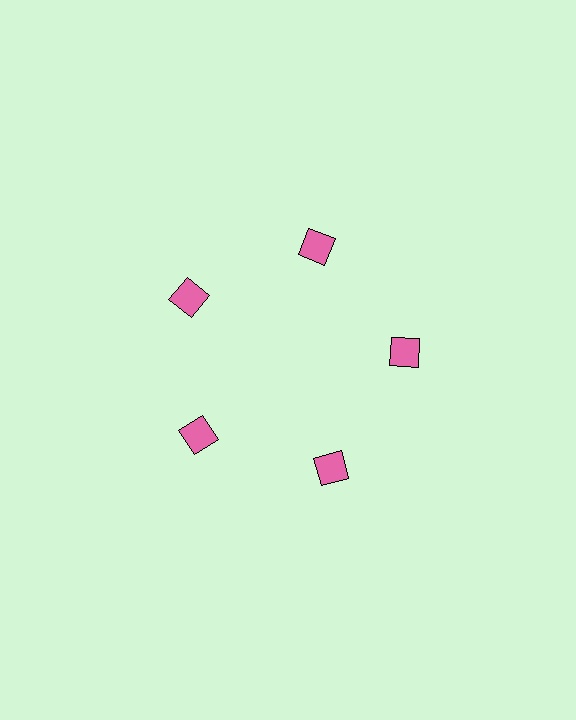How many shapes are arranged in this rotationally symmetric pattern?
There are 5 shapes, arranged in 5 groups of 1.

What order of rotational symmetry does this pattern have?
This pattern has 5-fold rotational symmetry.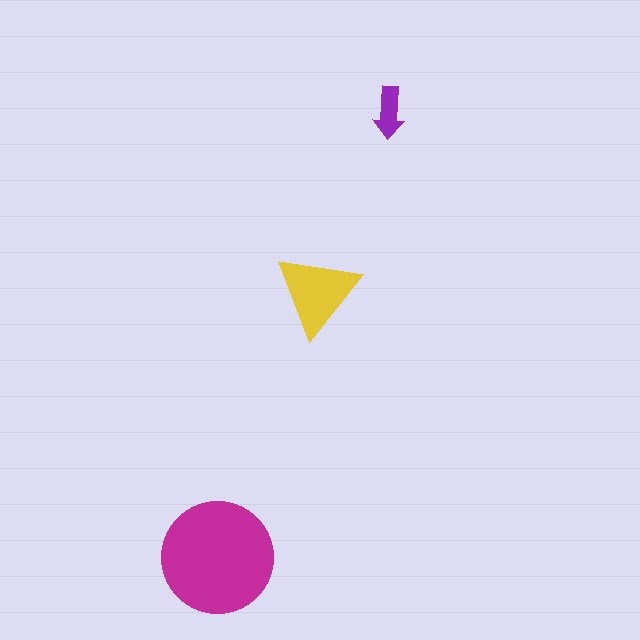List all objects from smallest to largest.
The purple arrow, the yellow triangle, the magenta circle.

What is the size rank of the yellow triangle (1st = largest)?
2nd.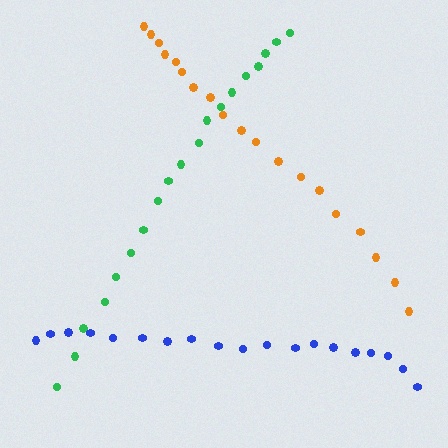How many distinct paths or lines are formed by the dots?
There are 3 distinct paths.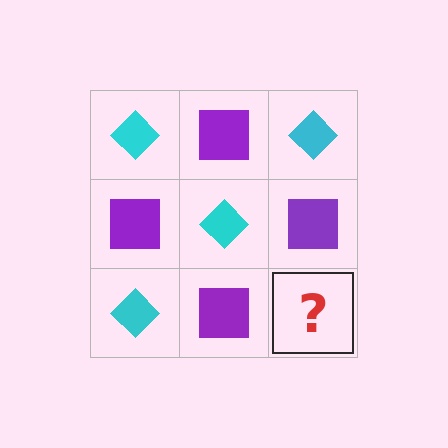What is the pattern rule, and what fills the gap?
The rule is that it alternates cyan diamond and purple square in a checkerboard pattern. The gap should be filled with a cyan diamond.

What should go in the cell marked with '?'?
The missing cell should contain a cyan diamond.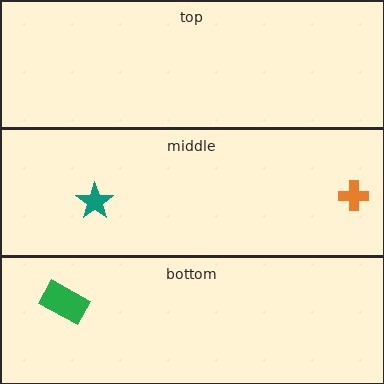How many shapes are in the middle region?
2.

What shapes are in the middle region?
The orange cross, the teal star.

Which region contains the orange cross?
The middle region.